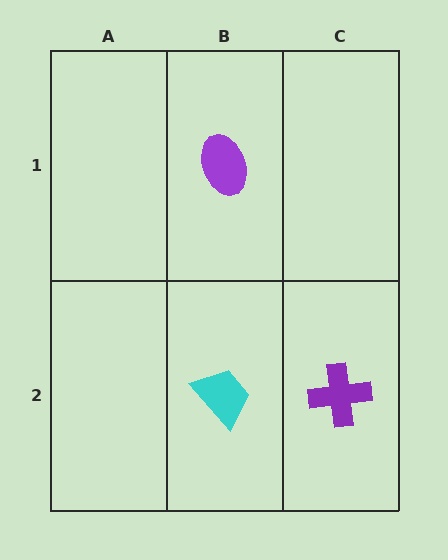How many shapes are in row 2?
2 shapes.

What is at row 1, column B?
A purple ellipse.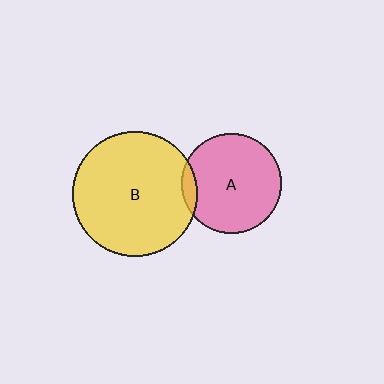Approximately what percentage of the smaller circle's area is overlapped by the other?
Approximately 10%.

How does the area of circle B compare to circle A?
Approximately 1.6 times.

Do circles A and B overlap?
Yes.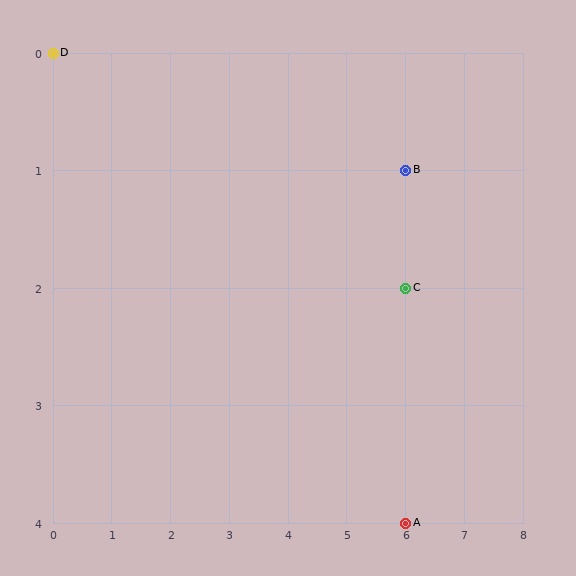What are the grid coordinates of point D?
Point D is at grid coordinates (0, 0).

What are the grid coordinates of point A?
Point A is at grid coordinates (6, 4).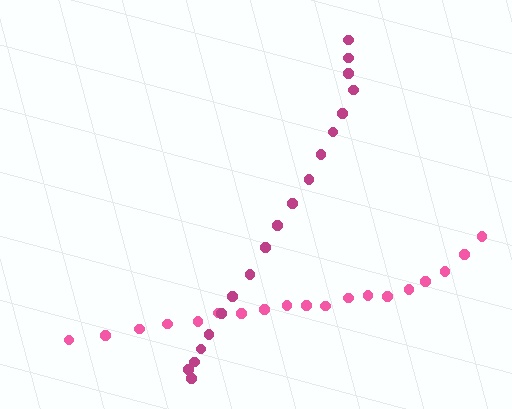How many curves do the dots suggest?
There are 2 distinct paths.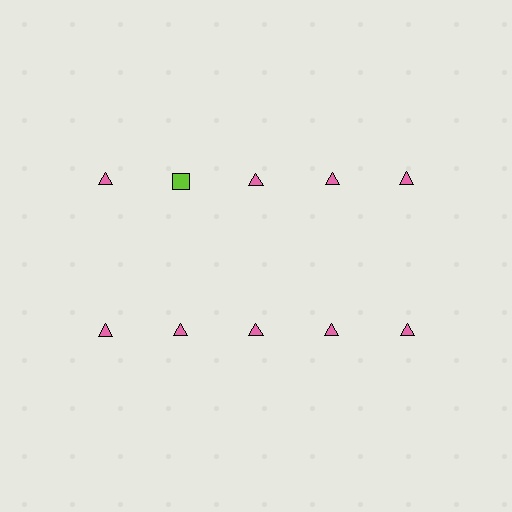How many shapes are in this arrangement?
There are 10 shapes arranged in a grid pattern.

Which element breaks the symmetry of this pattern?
The lime square in the top row, second from left column breaks the symmetry. All other shapes are pink triangles.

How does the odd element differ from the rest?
It differs in both color (lime instead of pink) and shape (square instead of triangle).